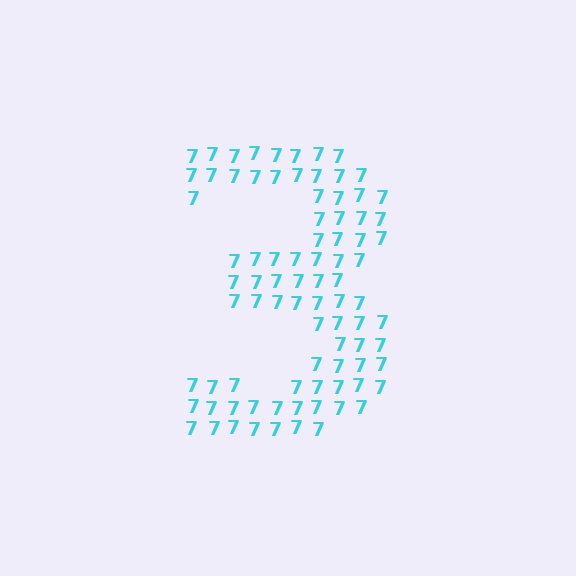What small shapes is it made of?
It is made of small digit 7's.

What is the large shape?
The large shape is the digit 3.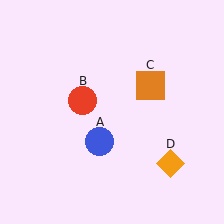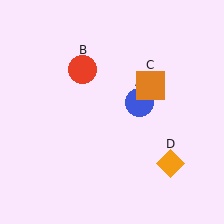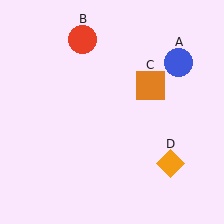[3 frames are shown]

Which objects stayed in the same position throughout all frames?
Orange square (object C) and orange diamond (object D) remained stationary.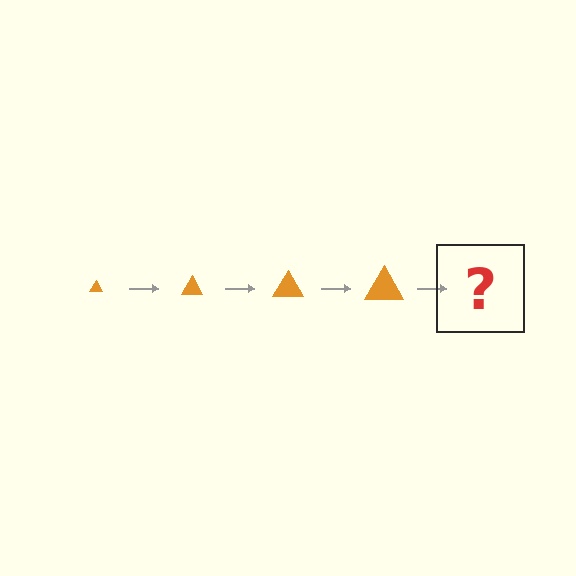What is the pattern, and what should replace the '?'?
The pattern is that the triangle gets progressively larger each step. The '?' should be an orange triangle, larger than the previous one.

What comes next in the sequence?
The next element should be an orange triangle, larger than the previous one.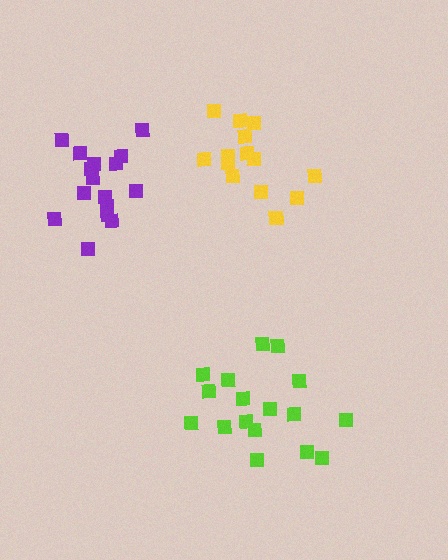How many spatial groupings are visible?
There are 3 spatial groupings.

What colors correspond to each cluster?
The clusters are colored: yellow, lime, purple.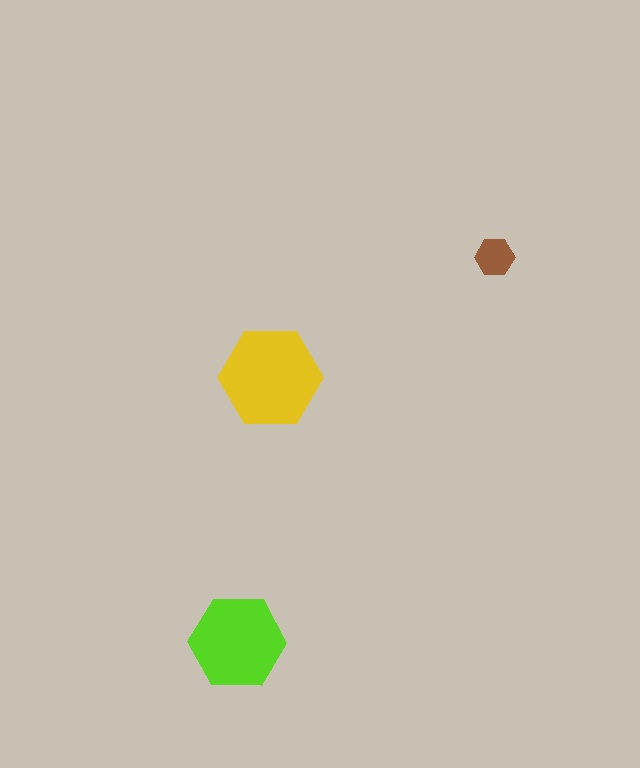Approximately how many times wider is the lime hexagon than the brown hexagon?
About 2.5 times wider.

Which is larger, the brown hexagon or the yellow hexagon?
The yellow one.